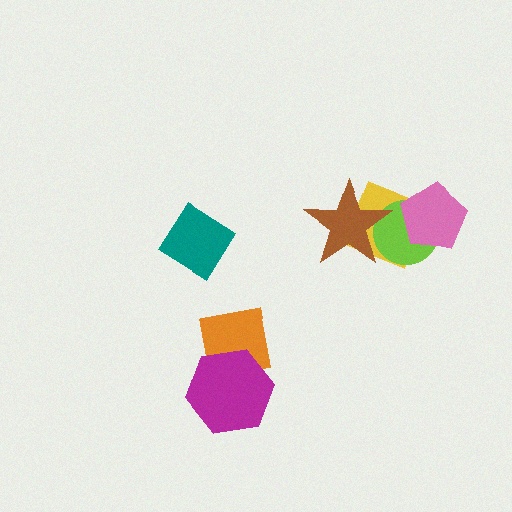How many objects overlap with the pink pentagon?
2 objects overlap with the pink pentagon.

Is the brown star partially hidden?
No, no other shape covers it.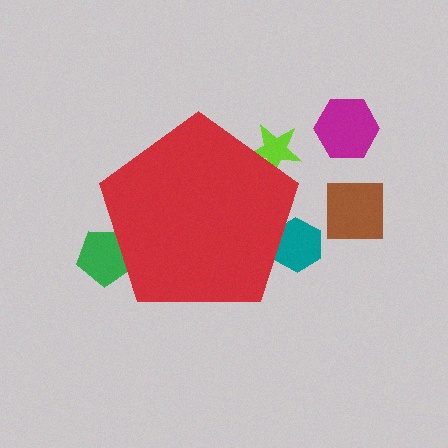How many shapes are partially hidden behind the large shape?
3 shapes are partially hidden.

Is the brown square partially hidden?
No, the brown square is fully visible.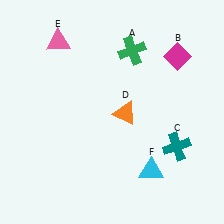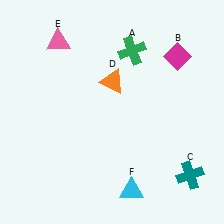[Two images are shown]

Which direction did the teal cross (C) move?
The teal cross (C) moved down.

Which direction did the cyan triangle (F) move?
The cyan triangle (F) moved left.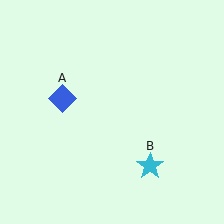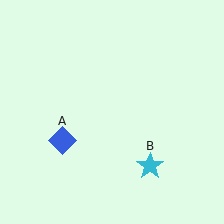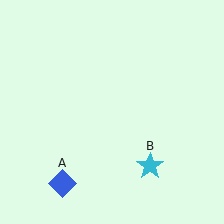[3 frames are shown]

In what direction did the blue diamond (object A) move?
The blue diamond (object A) moved down.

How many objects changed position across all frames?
1 object changed position: blue diamond (object A).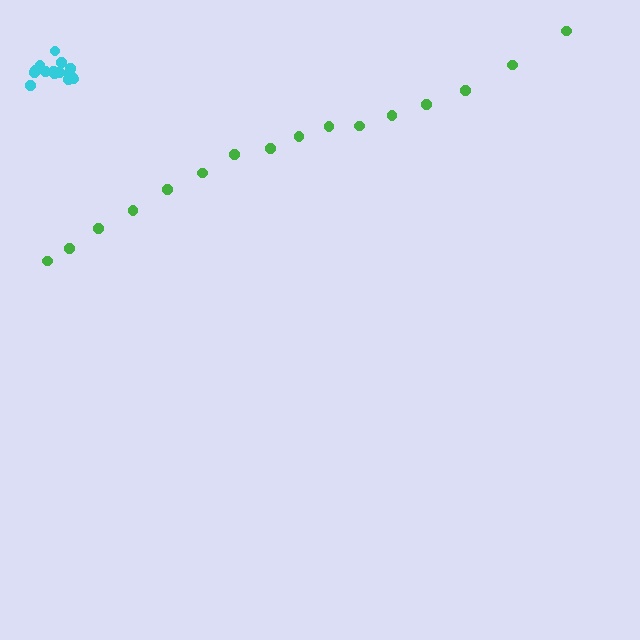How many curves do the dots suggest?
There are 2 distinct paths.